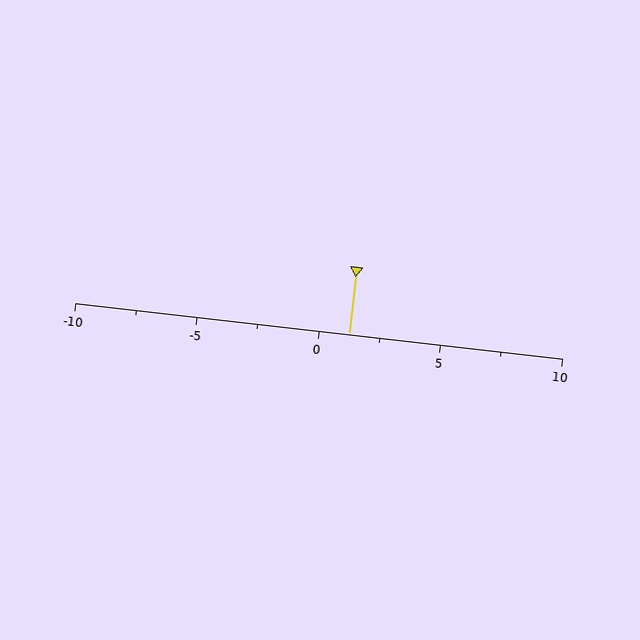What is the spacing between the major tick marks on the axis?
The major ticks are spaced 5 apart.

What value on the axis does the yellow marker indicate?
The marker indicates approximately 1.2.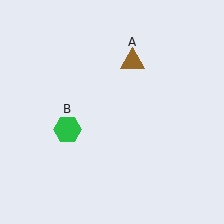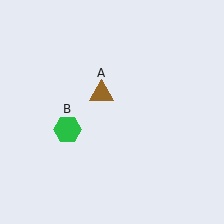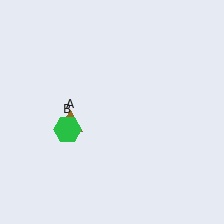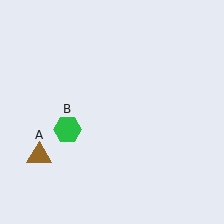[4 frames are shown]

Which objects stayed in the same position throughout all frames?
Green hexagon (object B) remained stationary.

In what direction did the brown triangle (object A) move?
The brown triangle (object A) moved down and to the left.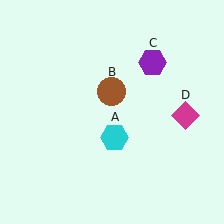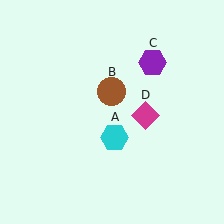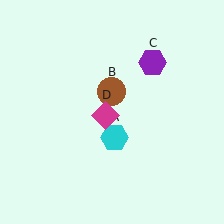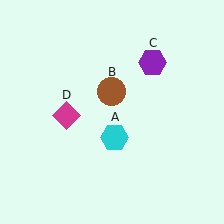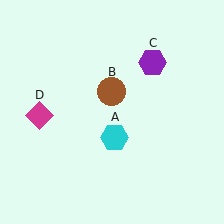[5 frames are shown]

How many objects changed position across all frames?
1 object changed position: magenta diamond (object D).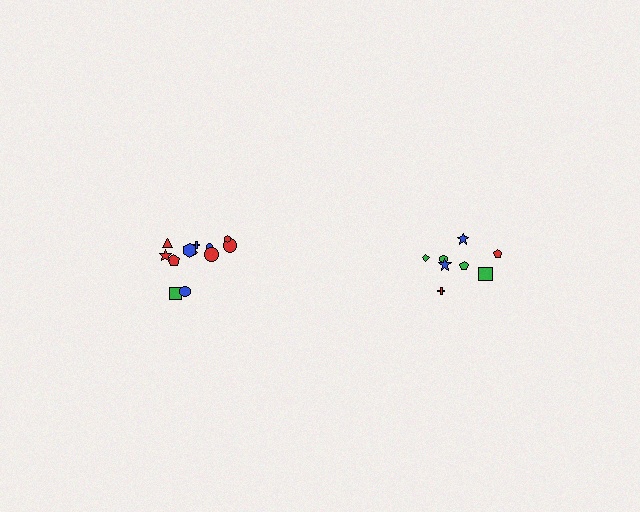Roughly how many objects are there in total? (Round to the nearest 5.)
Roughly 20 objects in total.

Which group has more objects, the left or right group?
The left group.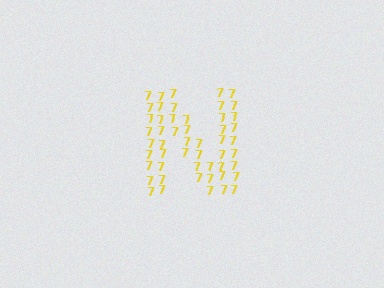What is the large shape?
The large shape is the letter N.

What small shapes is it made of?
It is made of small digit 7's.